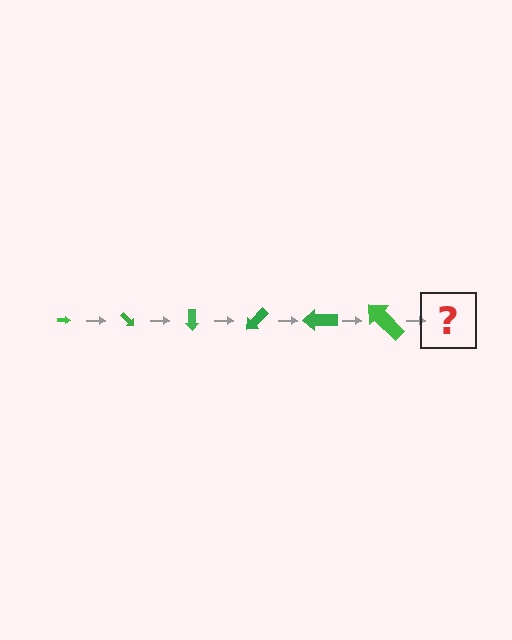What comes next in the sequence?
The next element should be an arrow, larger than the previous one and rotated 270 degrees from the start.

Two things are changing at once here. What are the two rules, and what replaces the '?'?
The two rules are that the arrow grows larger each step and it rotates 45 degrees each step. The '?' should be an arrow, larger than the previous one and rotated 270 degrees from the start.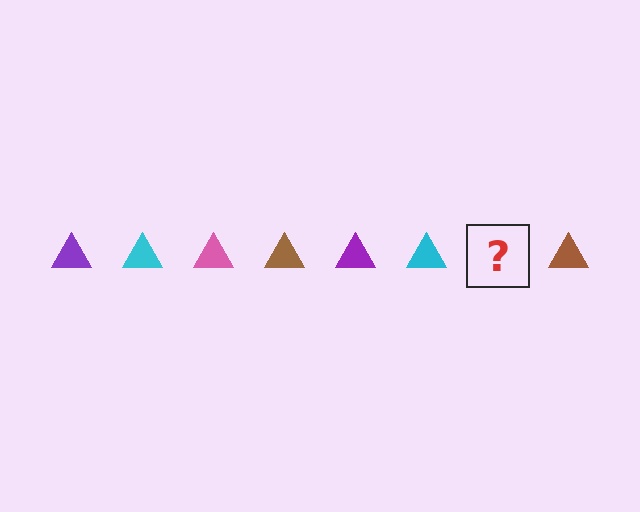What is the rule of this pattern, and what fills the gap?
The rule is that the pattern cycles through purple, cyan, pink, brown triangles. The gap should be filled with a pink triangle.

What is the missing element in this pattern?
The missing element is a pink triangle.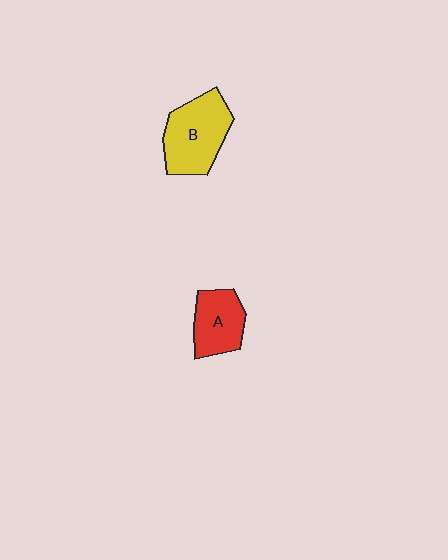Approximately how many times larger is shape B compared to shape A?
Approximately 1.4 times.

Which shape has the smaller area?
Shape A (red).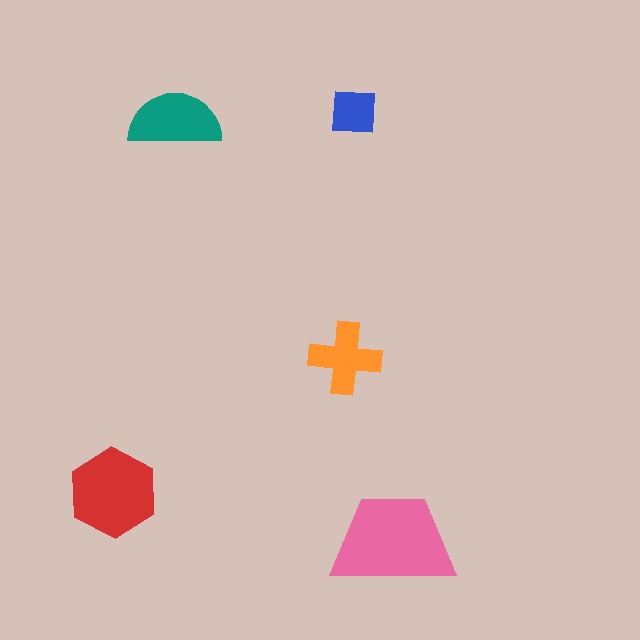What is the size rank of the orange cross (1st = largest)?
4th.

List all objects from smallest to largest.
The blue square, the orange cross, the teal semicircle, the red hexagon, the pink trapezoid.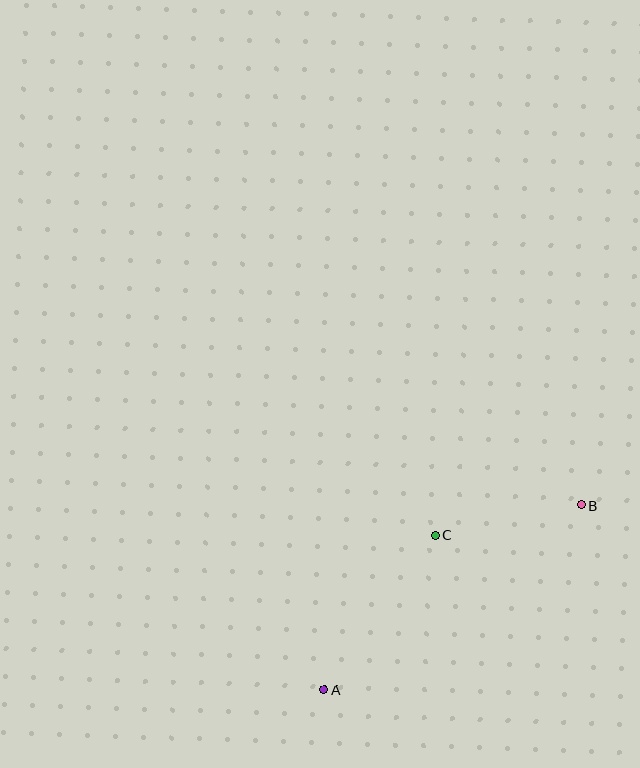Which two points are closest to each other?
Points B and C are closest to each other.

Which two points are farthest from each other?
Points A and B are farthest from each other.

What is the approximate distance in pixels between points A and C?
The distance between A and C is approximately 191 pixels.